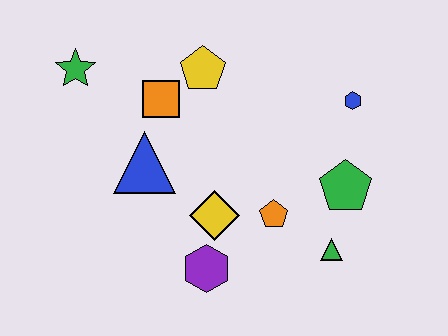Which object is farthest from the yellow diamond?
The green star is farthest from the yellow diamond.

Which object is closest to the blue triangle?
The orange square is closest to the blue triangle.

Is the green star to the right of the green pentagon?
No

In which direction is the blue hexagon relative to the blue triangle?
The blue hexagon is to the right of the blue triangle.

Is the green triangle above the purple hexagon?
Yes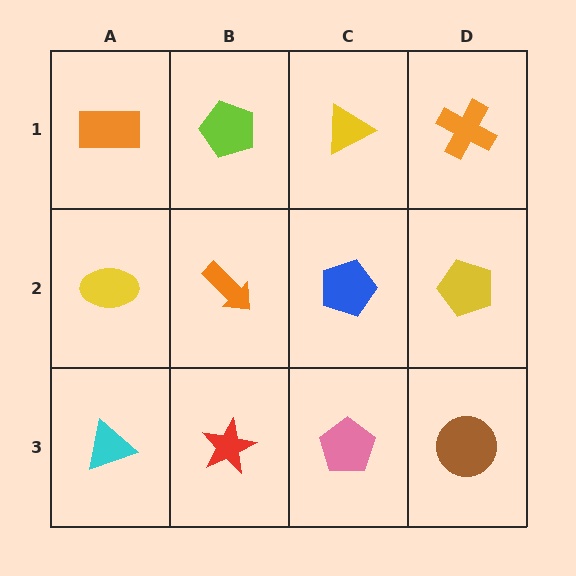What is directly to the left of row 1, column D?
A yellow triangle.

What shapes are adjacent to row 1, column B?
An orange arrow (row 2, column B), an orange rectangle (row 1, column A), a yellow triangle (row 1, column C).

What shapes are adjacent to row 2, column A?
An orange rectangle (row 1, column A), a cyan triangle (row 3, column A), an orange arrow (row 2, column B).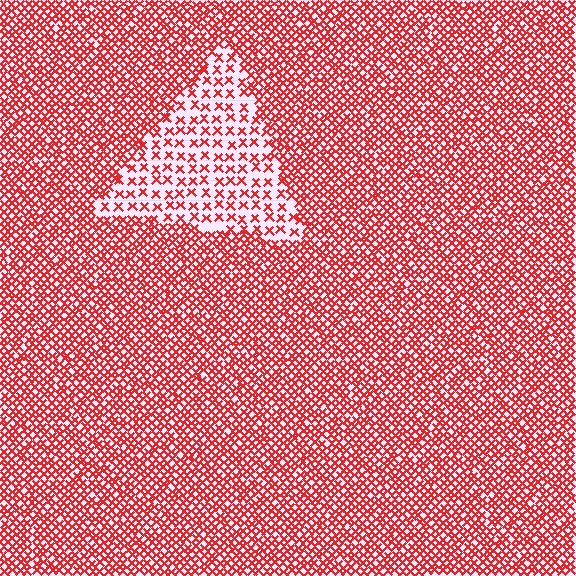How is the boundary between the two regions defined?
The boundary is defined by a change in element density (approximately 2.4x ratio). All elements are the same color, size, and shape.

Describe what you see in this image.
The image contains small red elements arranged at two different densities. A triangle-shaped region is visible where the elements are less densely packed than the surrounding area.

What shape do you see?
I see a triangle.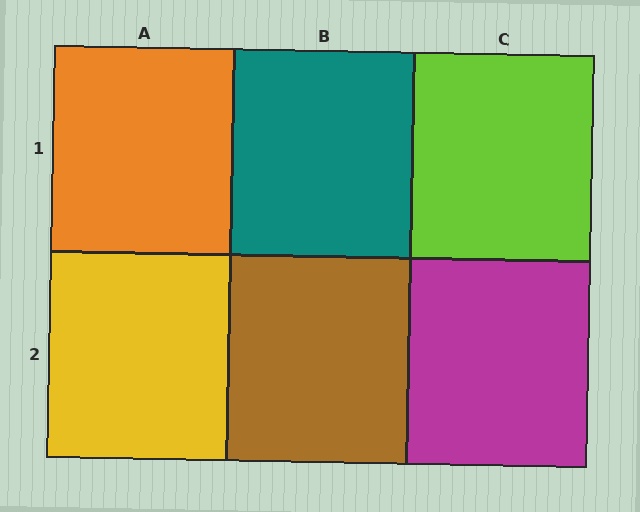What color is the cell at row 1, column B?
Teal.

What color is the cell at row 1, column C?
Lime.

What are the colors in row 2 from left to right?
Yellow, brown, magenta.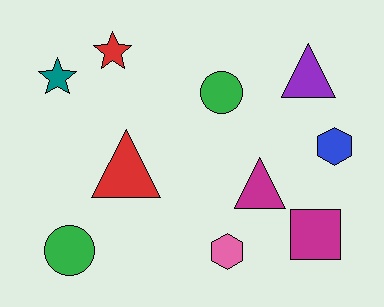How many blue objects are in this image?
There is 1 blue object.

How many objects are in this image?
There are 10 objects.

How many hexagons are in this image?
There are 2 hexagons.